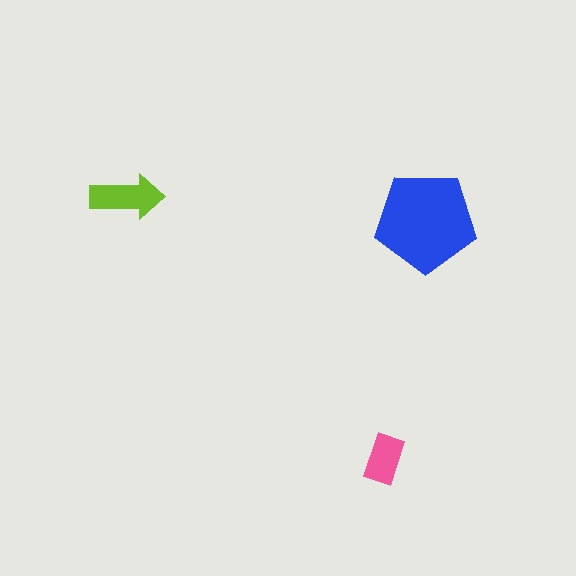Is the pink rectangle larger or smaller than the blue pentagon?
Smaller.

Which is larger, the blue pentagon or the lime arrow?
The blue pentagon.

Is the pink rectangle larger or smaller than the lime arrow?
Smaller.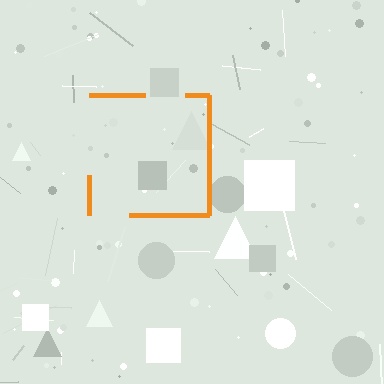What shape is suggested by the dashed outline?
The dashed outline suggests a square.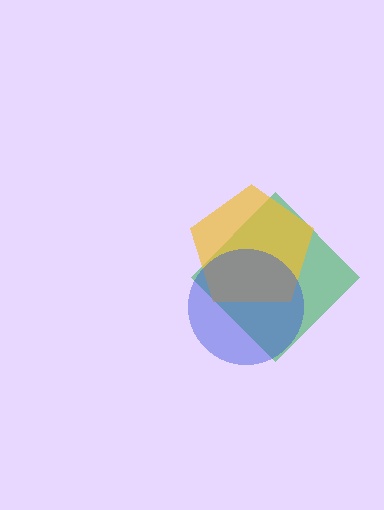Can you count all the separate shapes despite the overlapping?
Yes, there are 3 separate shapes.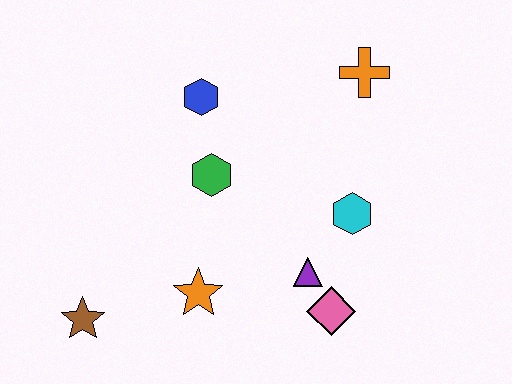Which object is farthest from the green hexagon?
The brown star is farthest from the green hexagon.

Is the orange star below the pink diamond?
No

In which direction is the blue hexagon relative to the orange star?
The blue hexagon is above the orange star.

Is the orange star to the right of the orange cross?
No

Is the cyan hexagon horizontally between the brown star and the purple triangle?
No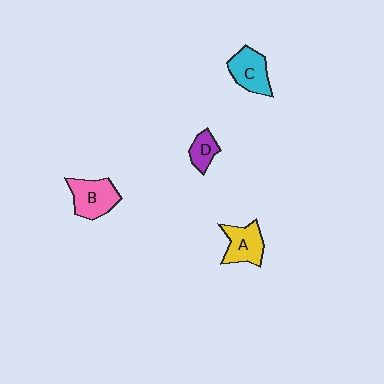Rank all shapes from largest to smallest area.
From largest to smallest: B (pink), C (cyan), A (yellow), D (purple).